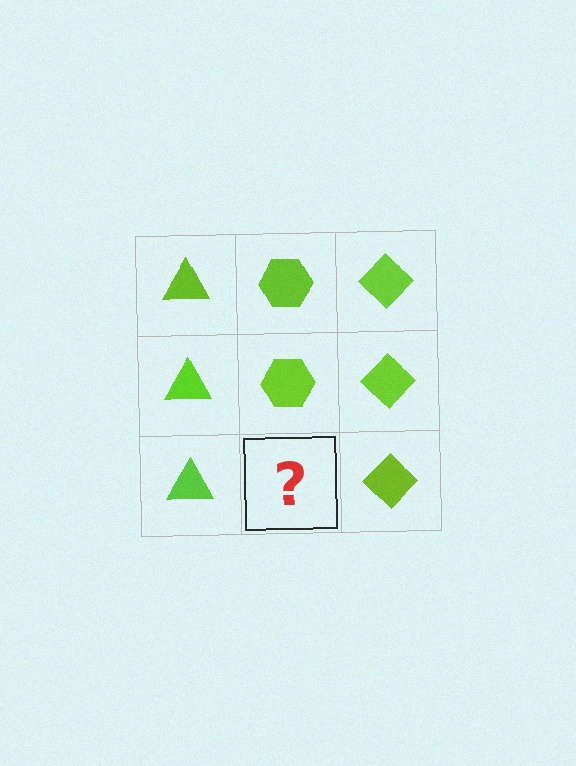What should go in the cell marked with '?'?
The missing cell should contain a lime hexagon.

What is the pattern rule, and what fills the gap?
The rule is that each column has a consistent shape. The gap should be filled with a lime hexagon.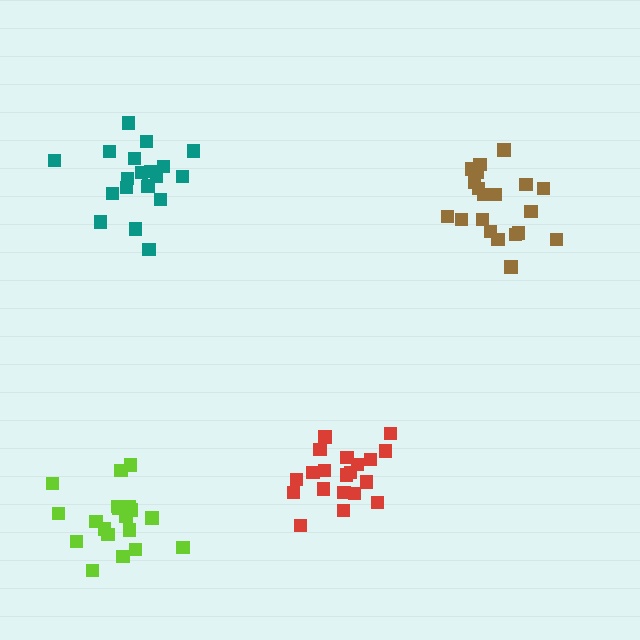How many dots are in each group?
Group 1: 20 dots, Group 2: 20 dots, Group 3: 20 dots, Group 4: 19 dots (79 total).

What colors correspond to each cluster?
The clusters are colored: brown, teal, red, lime.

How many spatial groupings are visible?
There are 4 spatial groupings.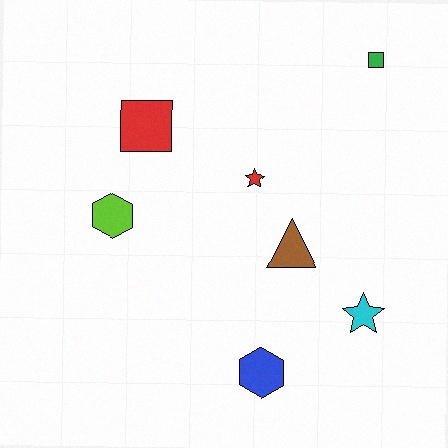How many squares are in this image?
There are 2 squares.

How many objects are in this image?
There are 7 objects.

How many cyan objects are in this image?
There is 1 cyan object.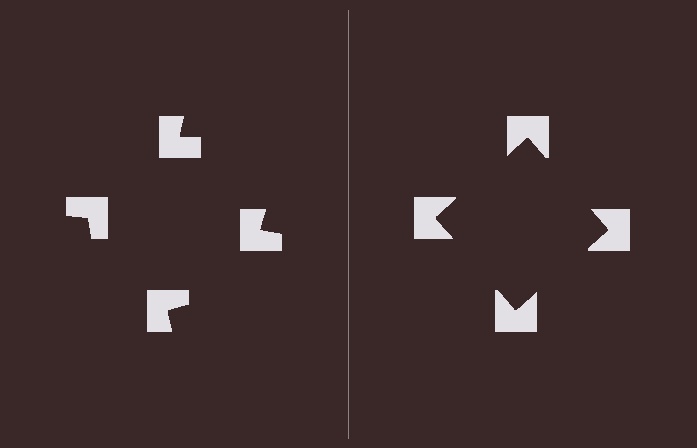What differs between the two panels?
The notched squares are positioned identically on both sides; only the wedge orientations differ. On the right they align to a square; on the left they are misaligned.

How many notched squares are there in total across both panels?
8 — 4 on each side.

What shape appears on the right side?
An illusory square.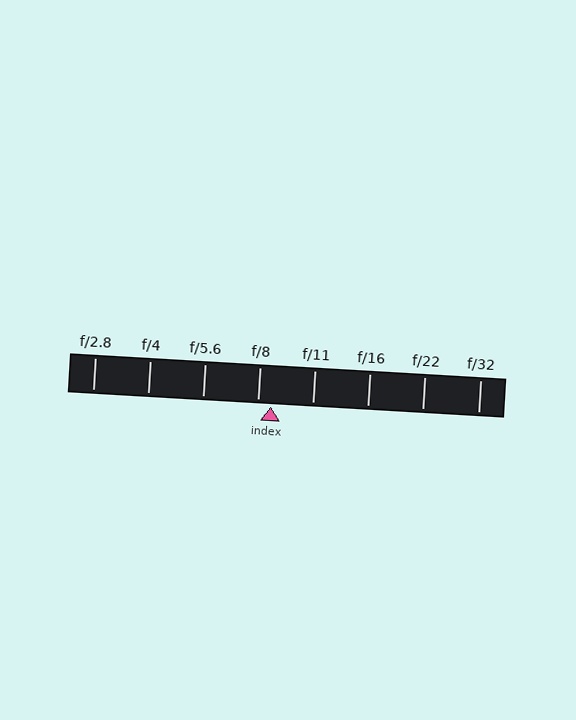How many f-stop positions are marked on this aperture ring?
There are 8 f-stop positions marked.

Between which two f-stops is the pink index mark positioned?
The index mark is between f/8 and f/11.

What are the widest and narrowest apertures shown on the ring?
The widest aperture shown is f/2.8 and the narrowest is f/32.